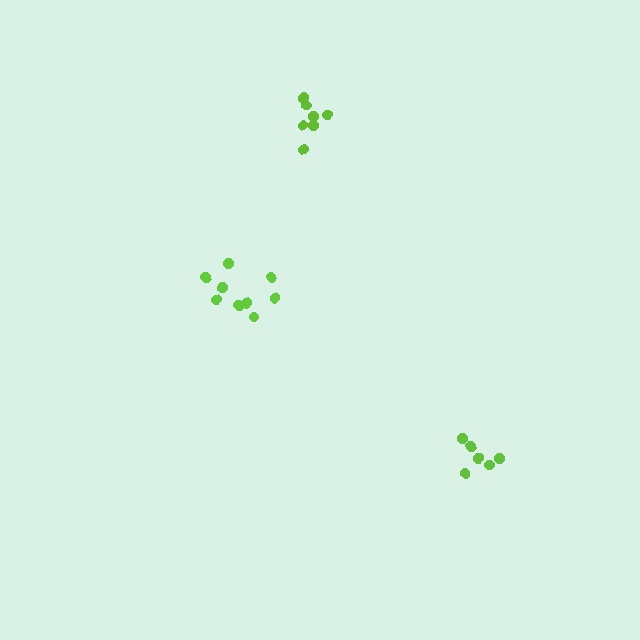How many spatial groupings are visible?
There are 3 spatial groupings.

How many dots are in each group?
Group 1: 9 dots, Group 2: 6 dots, Group 3: 7 dots (22 total).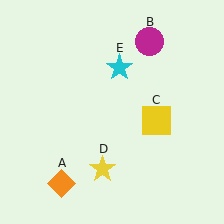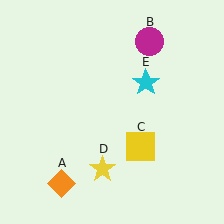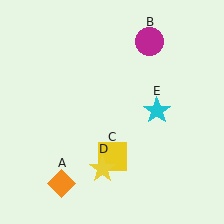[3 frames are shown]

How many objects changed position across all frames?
2 objects changed position: yellow square (object C), cyan star (object E).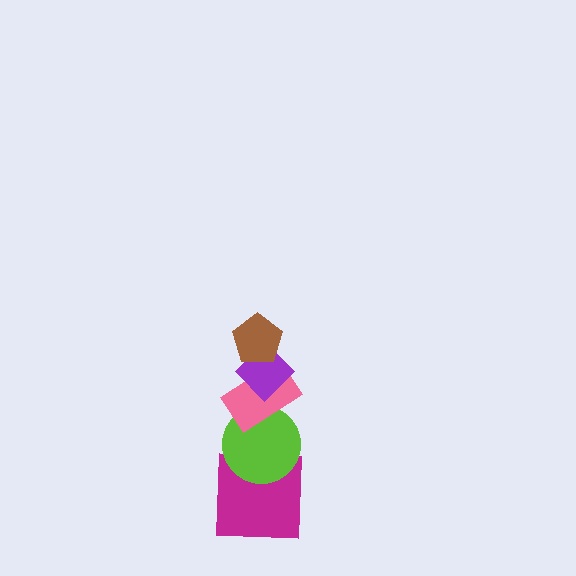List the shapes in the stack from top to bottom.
From top to bottom: the brown pentagon, the purple diamond, the pink rectangle, the lime circle, the magenta square.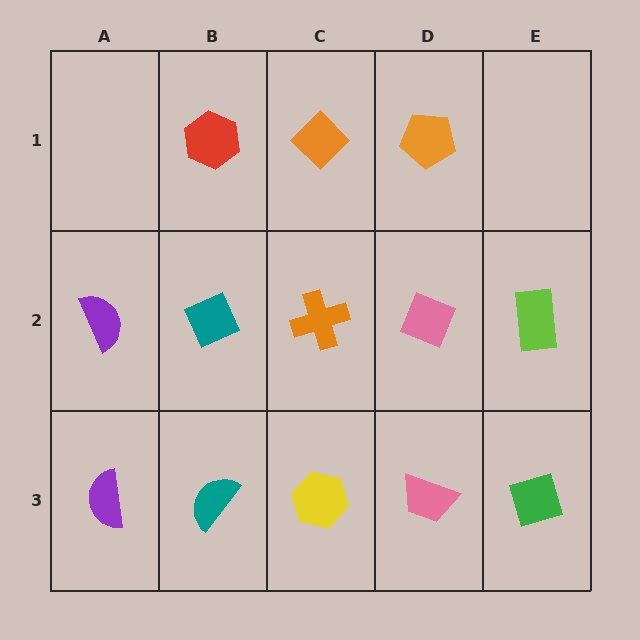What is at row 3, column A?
A purple semicircle.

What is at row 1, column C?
An orange diamond.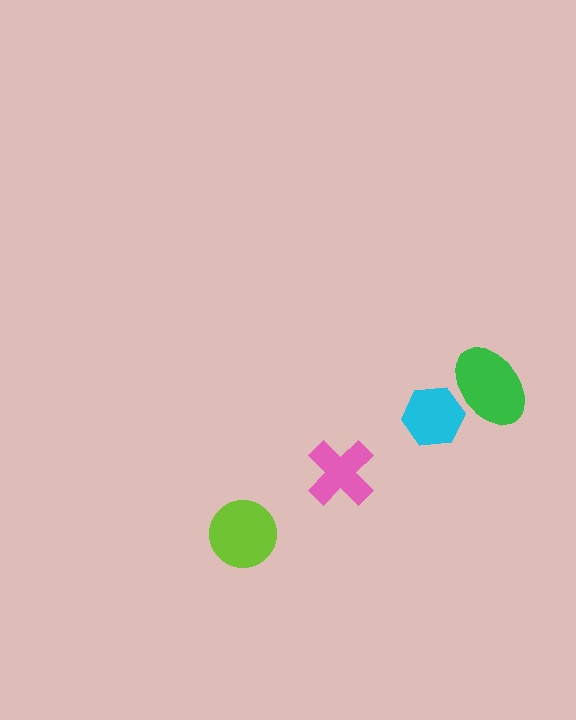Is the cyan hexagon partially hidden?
No, no other shape covers it.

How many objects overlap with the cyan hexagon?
1 object overlaps with the cyan hexagon.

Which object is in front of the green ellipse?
The cyan hexagon is in front of the green ellipse.